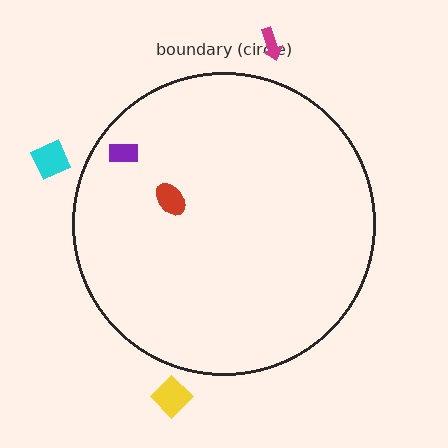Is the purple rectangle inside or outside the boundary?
Inside.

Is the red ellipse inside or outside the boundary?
Inside.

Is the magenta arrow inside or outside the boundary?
Outside.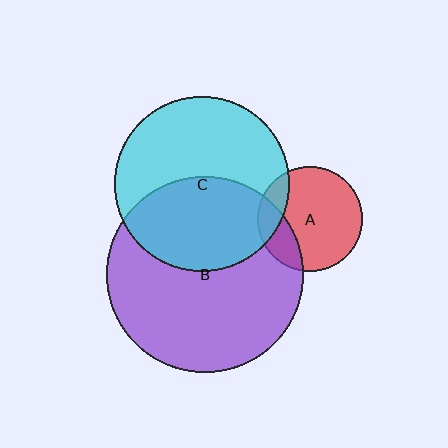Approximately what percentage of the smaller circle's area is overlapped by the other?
Approximately 15%.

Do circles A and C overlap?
Yes.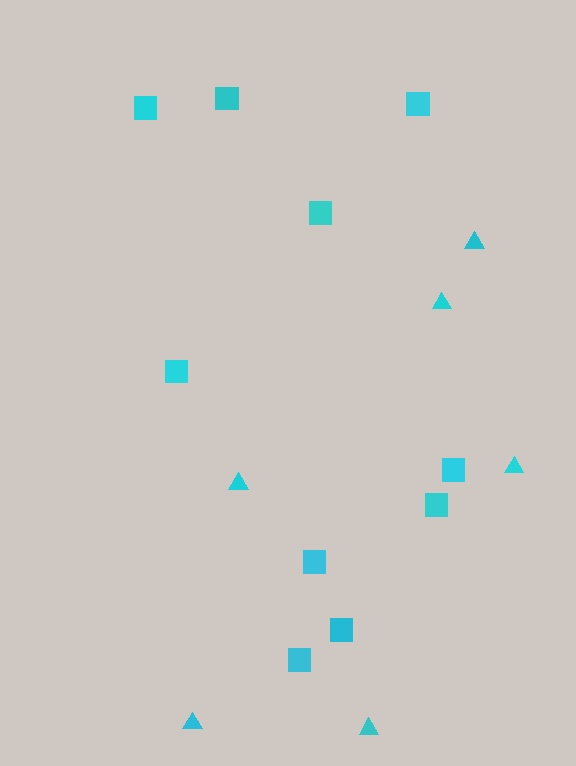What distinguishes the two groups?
There are 2 groups: one group of squares (10) and one group of triangles (6).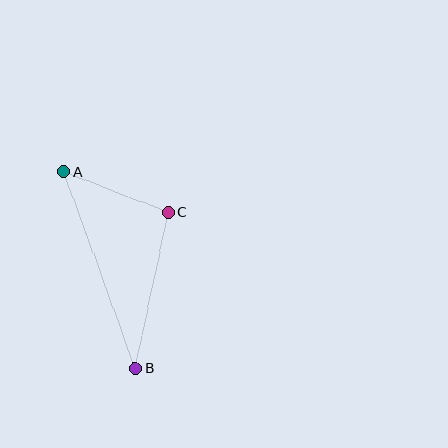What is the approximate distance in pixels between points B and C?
The distance between B and C is approximately 159 pixels.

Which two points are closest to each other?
Points A and C are closest to each other.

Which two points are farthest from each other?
Points A and B are farthest from each other.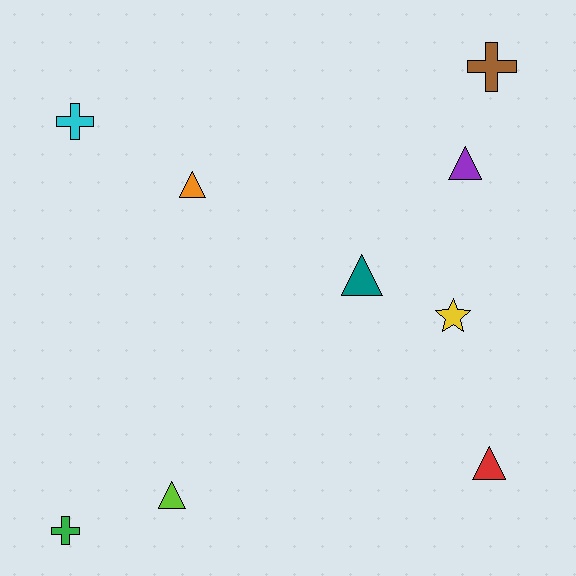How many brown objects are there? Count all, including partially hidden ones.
There is 1 brown object.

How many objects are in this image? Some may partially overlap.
There are 9 objects.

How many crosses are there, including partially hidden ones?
There are 3 crosses.